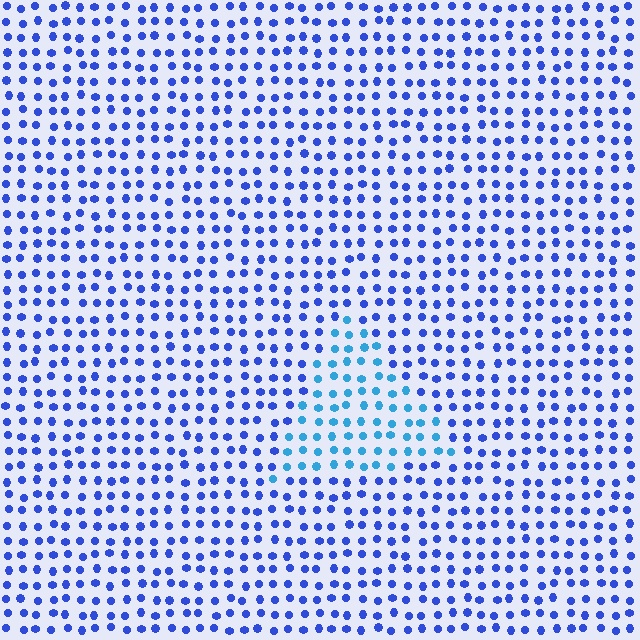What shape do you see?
I see a triangle.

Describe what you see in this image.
The image is filled with small blue elements in a uniform arrangement. A triangle-shaped region is visible where the elements are tinted to a slightly different hue, forming a subtle color boundary.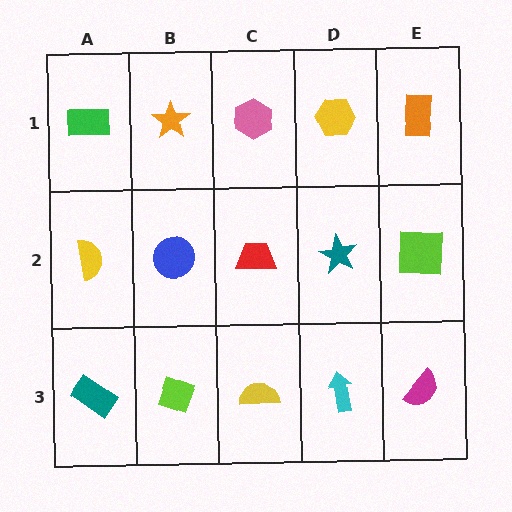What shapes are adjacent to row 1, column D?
A teal star (row 2, column D), a pink hexagon (row 1, column C), an orange rectangle (row 1, column E).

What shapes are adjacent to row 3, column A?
A yellow semicircle (row 2, column A), a lime diamond (row 3, column B).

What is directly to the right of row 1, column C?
A yellow hexagon.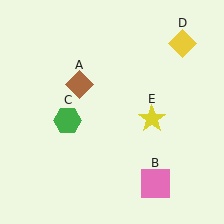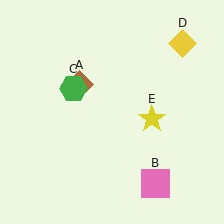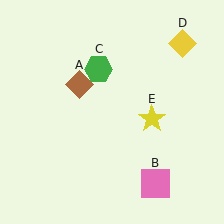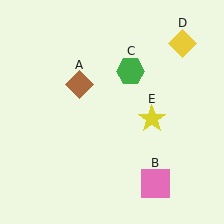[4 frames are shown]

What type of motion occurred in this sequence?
The green hexagon (object C) rotated clockwise around the center of the scene.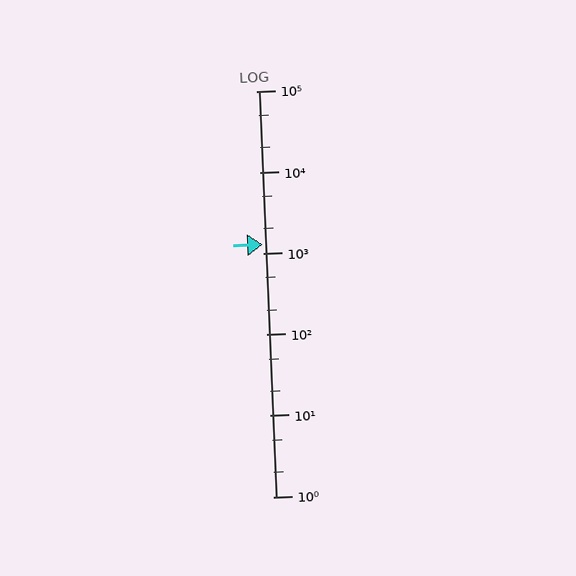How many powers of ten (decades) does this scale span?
The scale spans 5 decades, from 1 to 100000.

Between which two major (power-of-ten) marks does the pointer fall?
The pointer is between 1000 and 10000.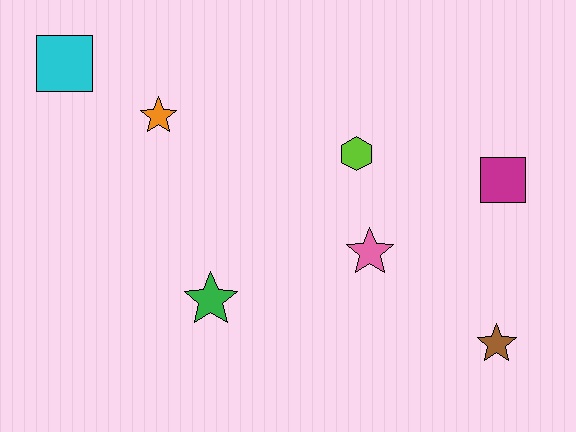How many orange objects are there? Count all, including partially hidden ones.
There is 1 orange object.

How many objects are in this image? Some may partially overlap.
There are 7 objects.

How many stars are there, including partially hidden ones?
There are 4 stars.